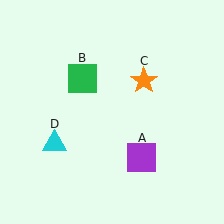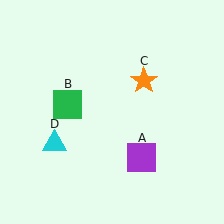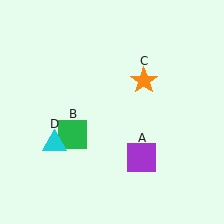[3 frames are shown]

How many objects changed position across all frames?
1 object changed position: green square (object B).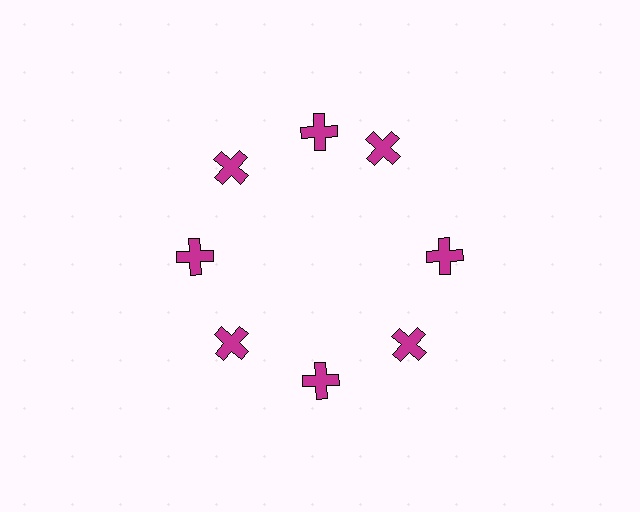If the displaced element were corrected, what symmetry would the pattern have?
It would have 8-fold rotational symmetry — the pattern would map onto itself every 45 degrees.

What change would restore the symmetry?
The symmetry would be restored by rotating it back into even spacing with its neighbors so that all 8 crosses sit at equal angles and equal distance from the center.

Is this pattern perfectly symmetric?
No. The 8 magenta crosses are arranged in a ring, but one element near the 2 o'clock position is rotated out of alignment along the ring, breaking the 8-fold rotational symmetry.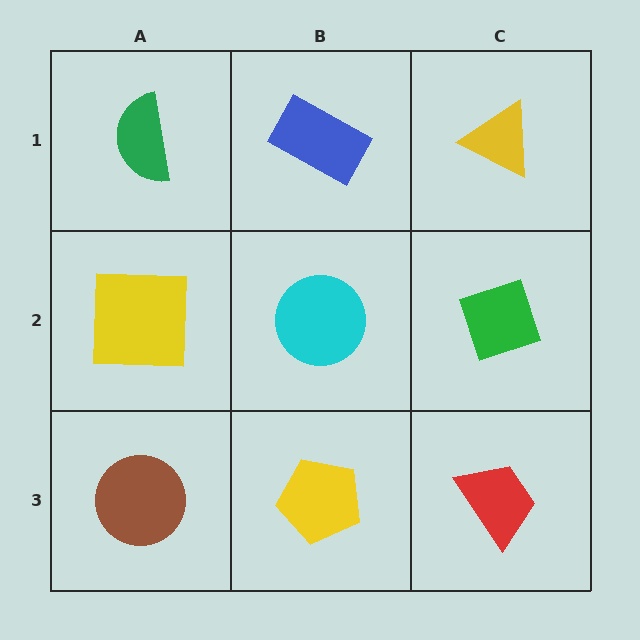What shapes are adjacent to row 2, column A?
A green semicircle (row 1, column A), a brown circle (row 3, column A), a cyan circle (row 2, column B).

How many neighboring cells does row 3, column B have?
3.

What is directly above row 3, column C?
A green diamond.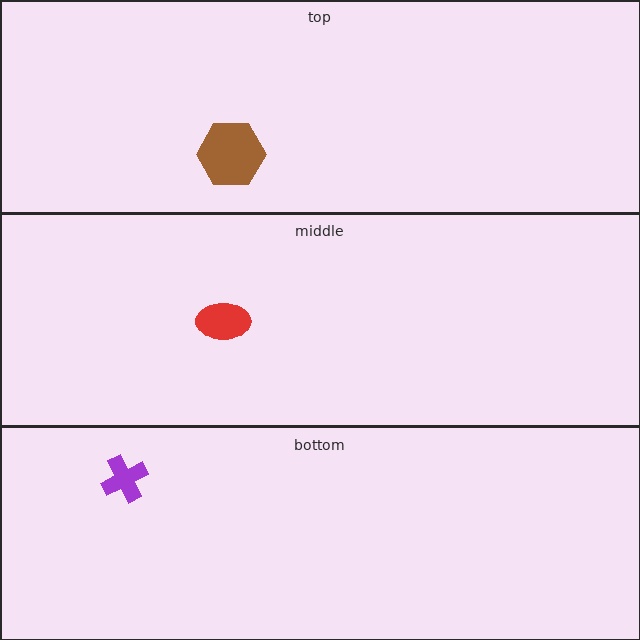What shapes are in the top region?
The brown hexagon.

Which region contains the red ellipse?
The middle region.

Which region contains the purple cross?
The bottom region.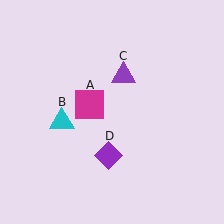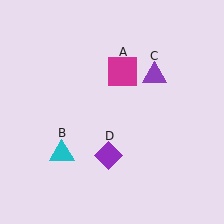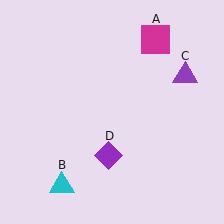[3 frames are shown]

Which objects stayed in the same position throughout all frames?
Purple diamond (object D) remained stationary.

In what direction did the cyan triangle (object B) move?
The cyan triangle (object B) moved down.